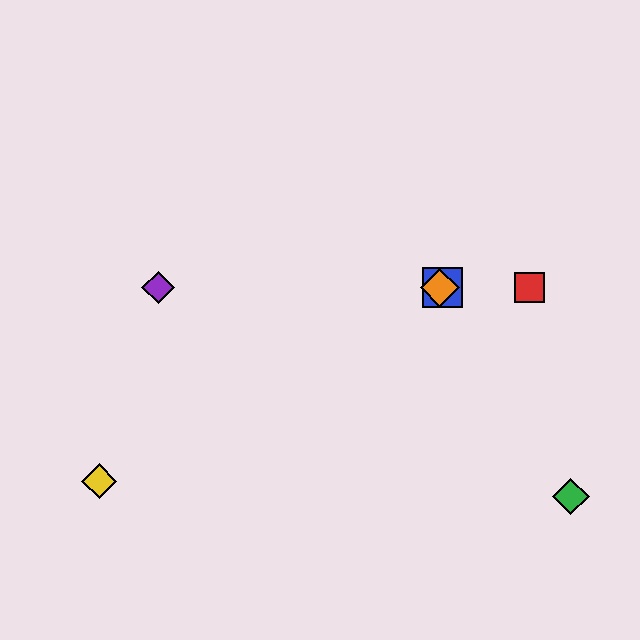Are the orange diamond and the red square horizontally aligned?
Yes, both are at y≈288.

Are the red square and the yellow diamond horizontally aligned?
No, the red square is at y≈288 and the yellow diamond is at y≈481.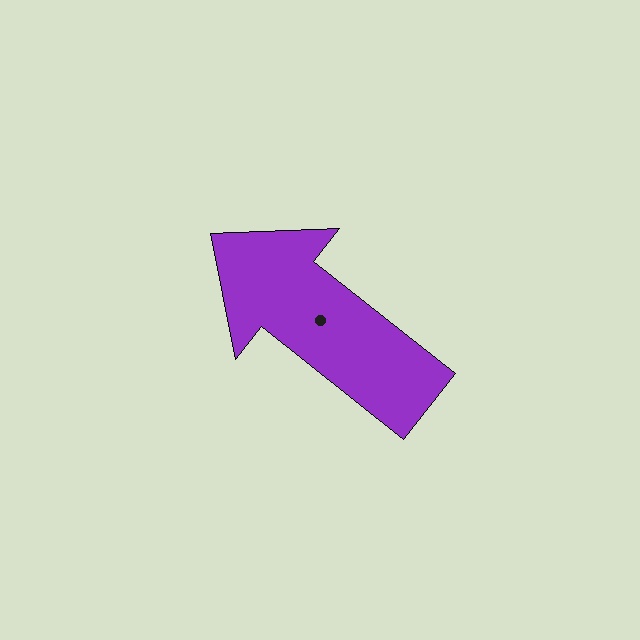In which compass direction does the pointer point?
Northwest.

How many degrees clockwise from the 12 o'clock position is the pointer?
Approximately 308 degrees.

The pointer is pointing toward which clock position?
Roughly 10 o'clock.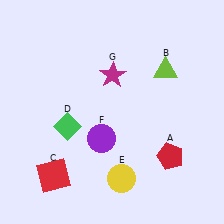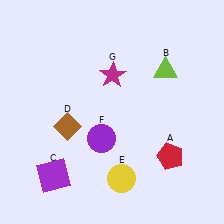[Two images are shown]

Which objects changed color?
C changed from red to purple. D changed from green to brown.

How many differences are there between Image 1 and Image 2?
There are 2 differences between the two images.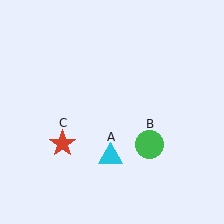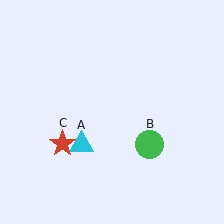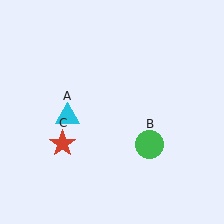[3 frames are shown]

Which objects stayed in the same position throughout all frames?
Green circle (object B) and red star (object C) remained stationary.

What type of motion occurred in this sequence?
The cyan triangle (object A) rotated clockwise around the center of the scene.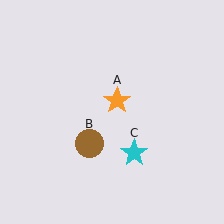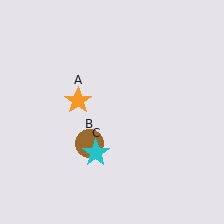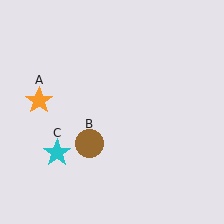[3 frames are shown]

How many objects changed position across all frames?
2 objects changed position: orange star (object A), cyan star (object C).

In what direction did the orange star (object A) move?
The orange star (object A) moved left.